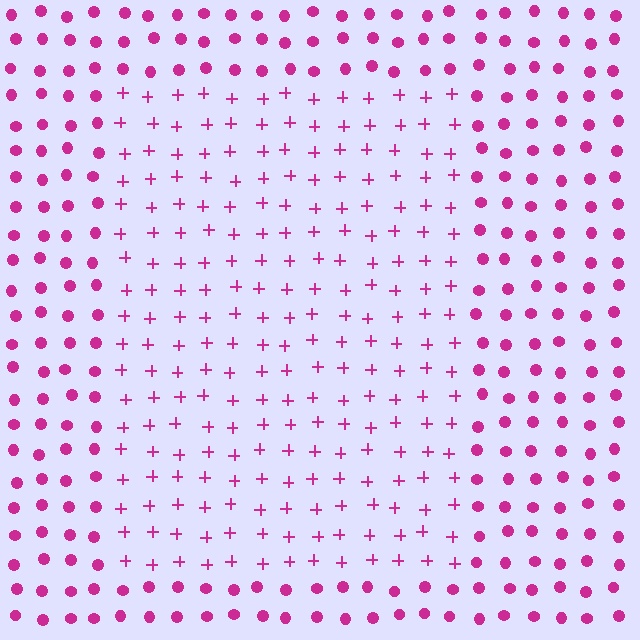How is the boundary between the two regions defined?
The boundary is defined by a change in element shape: plus signs inside vs. circles outside. All elements share the same color and spacing.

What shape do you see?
I see a rectangle.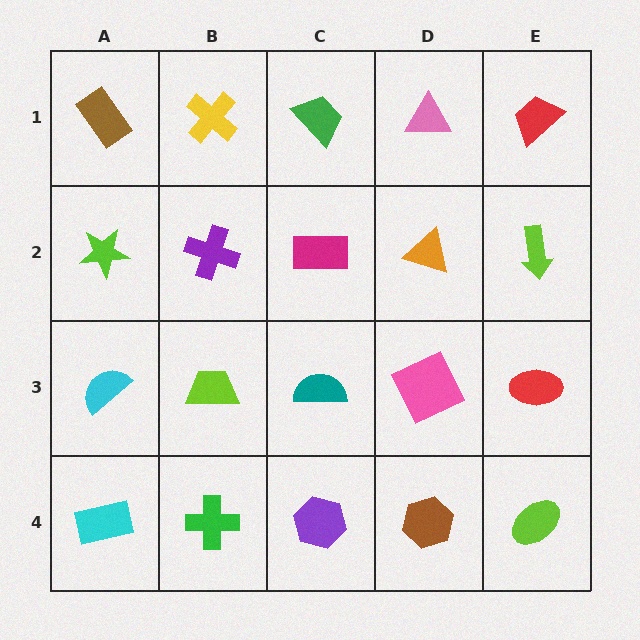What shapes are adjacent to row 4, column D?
A pink square (row 3, column D), a purple hexagon (row 4, column C), a lime ellipse (row 4, column E).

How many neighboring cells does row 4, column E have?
2.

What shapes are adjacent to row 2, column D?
A pink triangle (row 1, column D), a pink square (row 3, column D), a magenta rectangle (row 2, column C), a lime arrow (row 2, column E).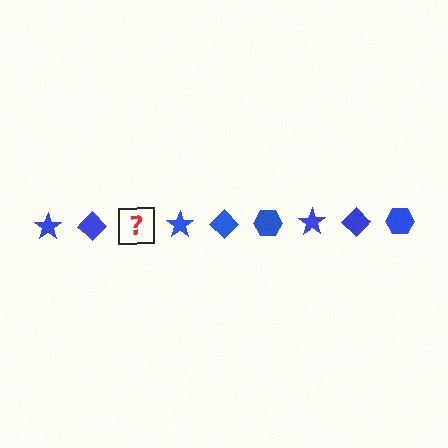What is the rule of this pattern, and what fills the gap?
The rule is that the pattern cycles through star, diamond, hexagon shapes in blue. The gap should be filled with a blue hexagon.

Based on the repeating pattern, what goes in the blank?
The blank should be a blue hexagon.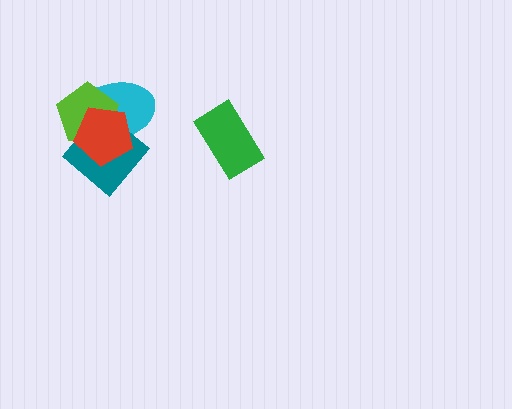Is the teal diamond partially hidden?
Yes, it is partially covered by another shape.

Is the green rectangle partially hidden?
No, no other shape covers it.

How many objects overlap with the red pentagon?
3 objects overlap with the red pentagon.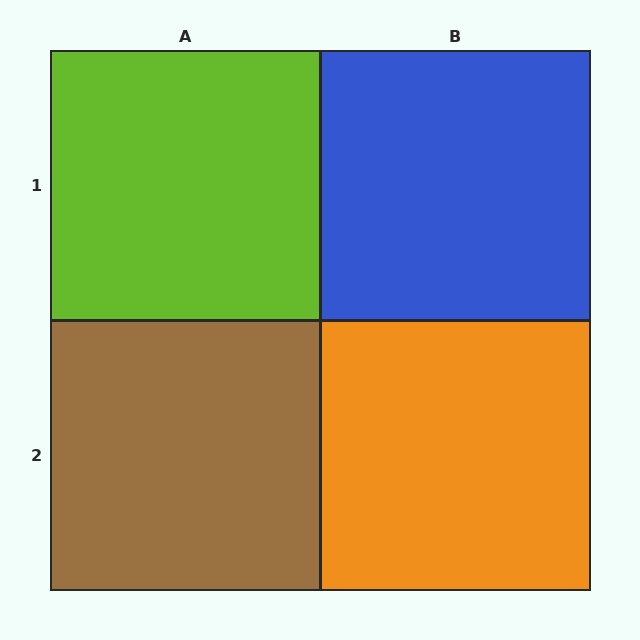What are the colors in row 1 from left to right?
Lime, blue.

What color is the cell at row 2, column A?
Brown.